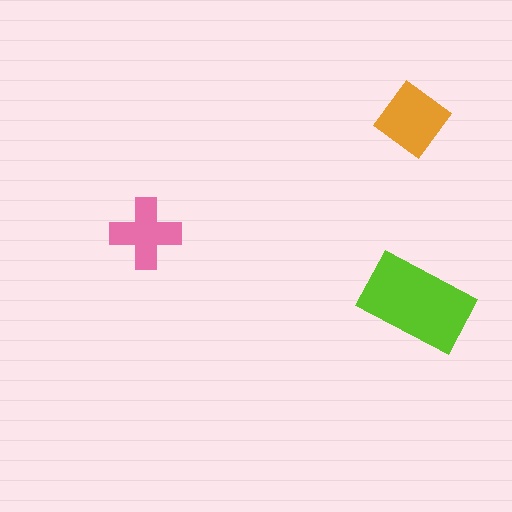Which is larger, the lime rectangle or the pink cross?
The lime rectangle.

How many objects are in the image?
There are 3 objects in the image.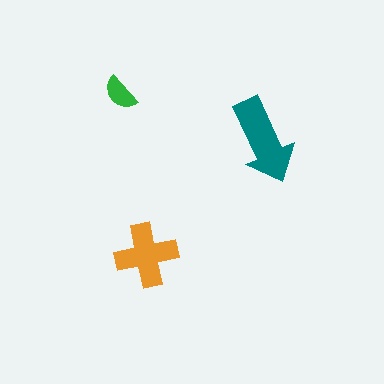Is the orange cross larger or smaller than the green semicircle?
Larger.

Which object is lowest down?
The orange cross is bottommost.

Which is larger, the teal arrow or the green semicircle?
The teal arrow.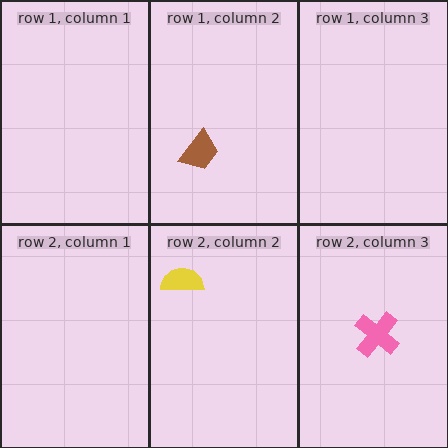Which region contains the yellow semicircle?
The row 2, column 2 region.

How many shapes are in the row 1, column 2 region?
1.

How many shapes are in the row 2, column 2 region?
1.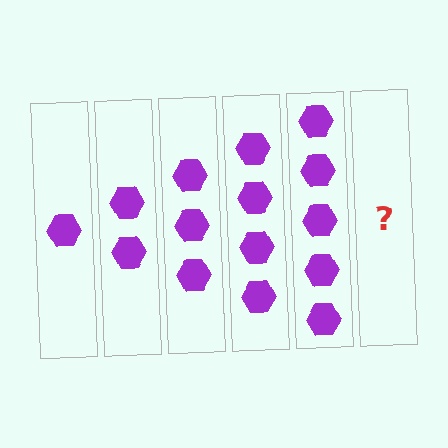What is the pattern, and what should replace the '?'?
The pattern is that each step adds one more hexagon. The '?' should be 6 hexagons.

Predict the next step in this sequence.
The next step is 6 hexagons.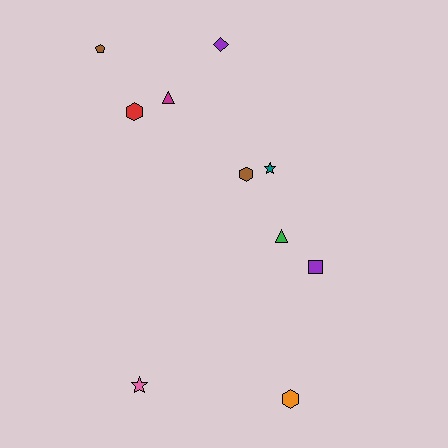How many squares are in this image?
There is 1 square.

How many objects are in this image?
There are 10 objects.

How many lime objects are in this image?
There are no lime objects.